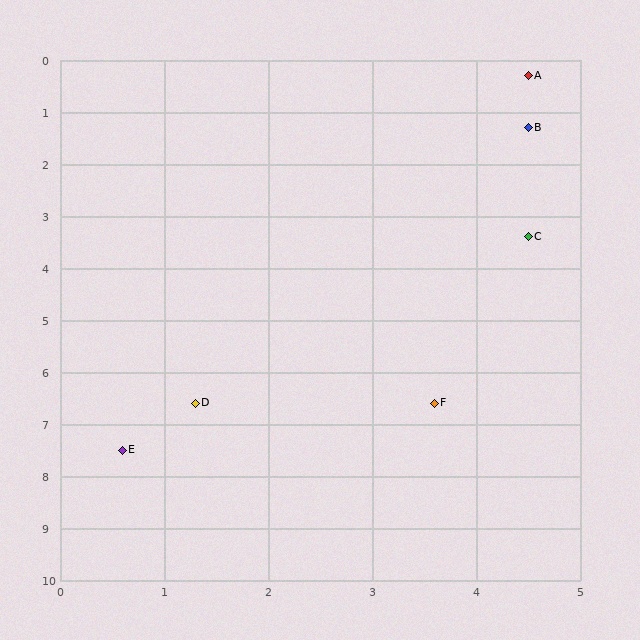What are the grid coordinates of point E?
Point E is at approximately (0.6, 7.5).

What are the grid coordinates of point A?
Point A is at approximately (4.5, 0.3).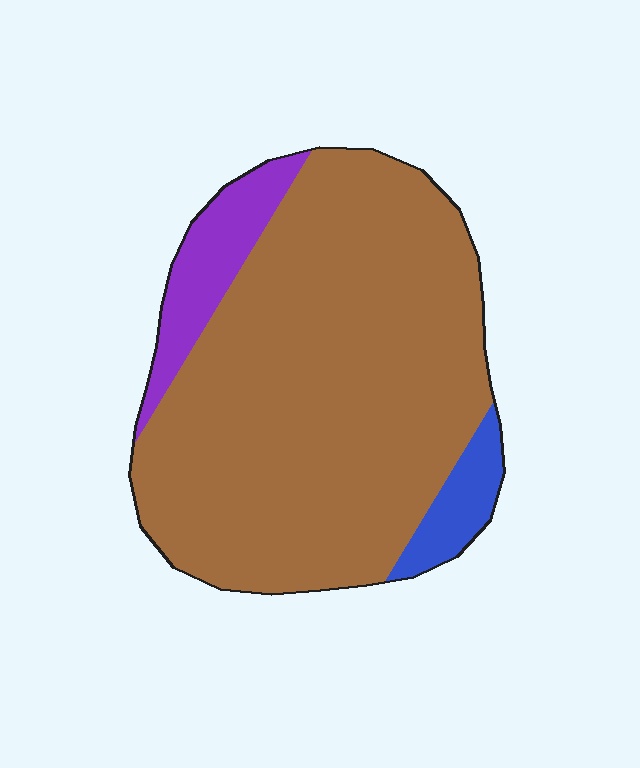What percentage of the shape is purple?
Purple takes up about one tenth (1/10) of the shape.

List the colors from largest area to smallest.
From largest to smallest: brown, purple, blue.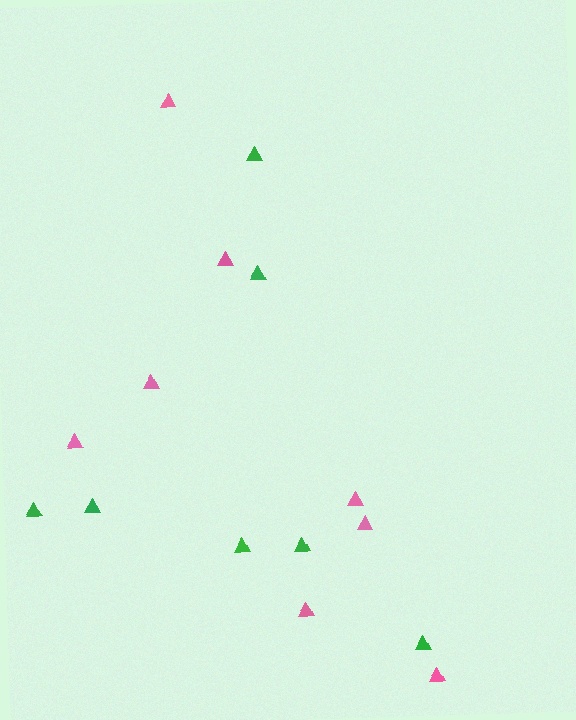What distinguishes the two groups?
There are 2 groups: one group of pink triangles (8) and one group of green triangles (7).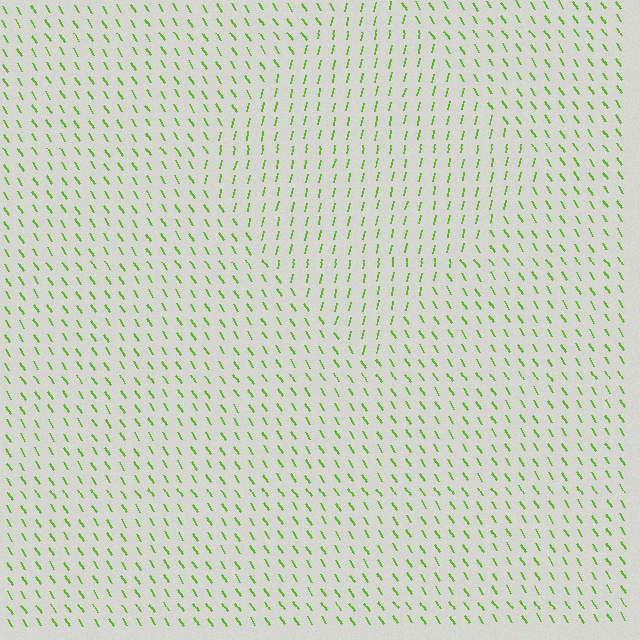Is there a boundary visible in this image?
Yes, there is a texture boundary formed by a change in line orientation.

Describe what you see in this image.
The image is filled with small lime line segments. A diamond region in the image has lines oriented differently from the surrounding lines, creating a visible texture boundary.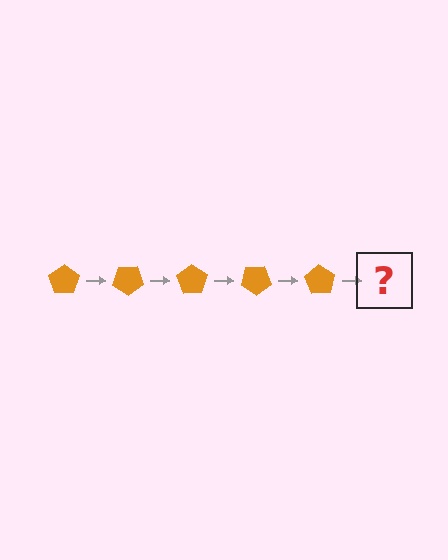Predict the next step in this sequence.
The next step is an orange pentagon rotated 175 degrees.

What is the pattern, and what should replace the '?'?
The pattern is that the pentagon rotates 35 degrees each step. The '?' should be an orange pentagon rotated 175 degrees.